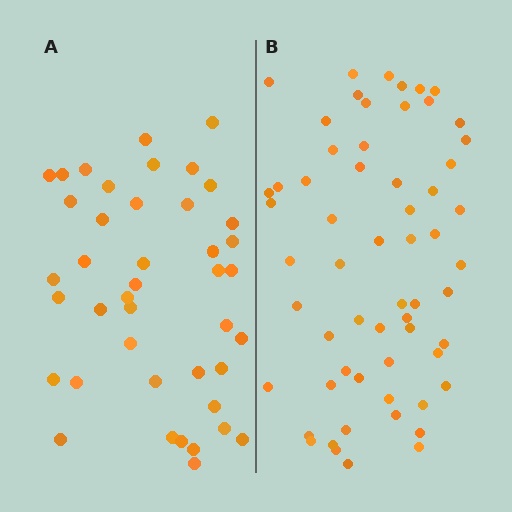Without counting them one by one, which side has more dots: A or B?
Region B (the right region) has more dots.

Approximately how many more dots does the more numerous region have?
Region B has approximately 20 more dots than region A.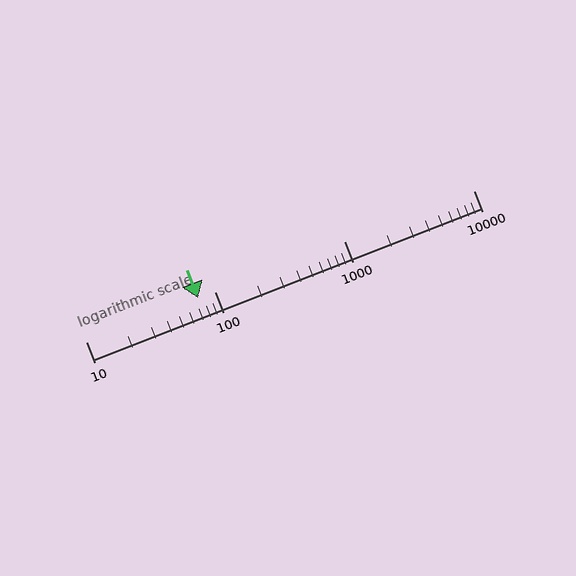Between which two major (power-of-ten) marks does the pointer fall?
The pointer is between 10 and 100.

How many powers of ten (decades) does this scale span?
The scale spans 3 decades, from 10 to 10000.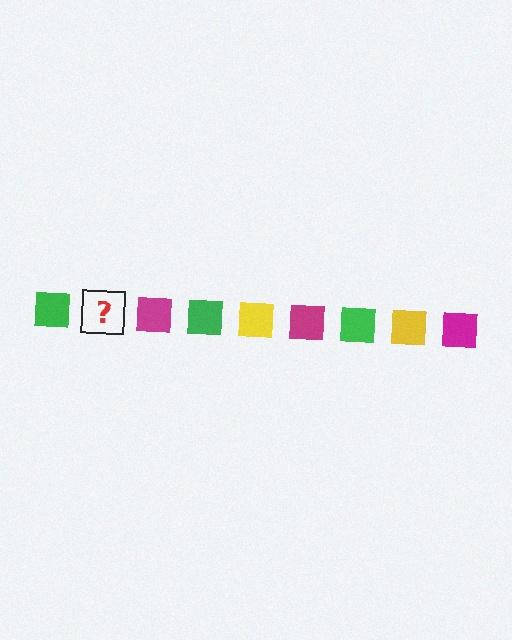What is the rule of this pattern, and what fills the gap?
The rule is that the pattern cycles through green, yellow, magenta squares. The gap should be filled with a yellow square.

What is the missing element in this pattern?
The missing element is a yellow square.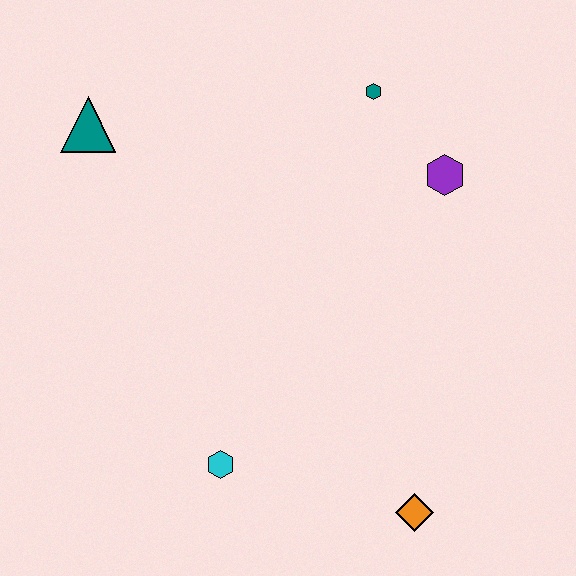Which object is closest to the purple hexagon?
The teal hexagon is closest to the purple hexagon.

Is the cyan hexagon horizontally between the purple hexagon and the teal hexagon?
No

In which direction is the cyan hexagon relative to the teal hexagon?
The cyan hexagon is below the teal hexagon.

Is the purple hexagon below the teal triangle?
Yes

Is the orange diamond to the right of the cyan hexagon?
Yes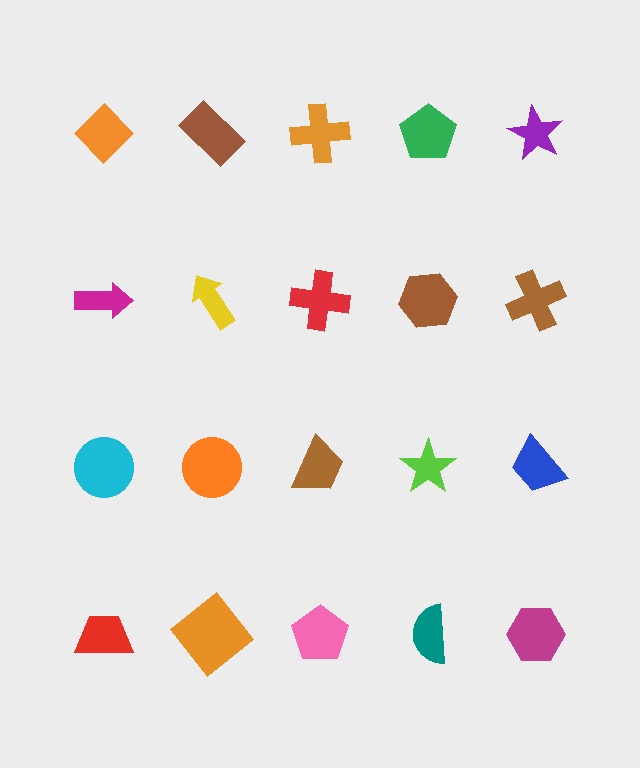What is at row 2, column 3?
A red cross.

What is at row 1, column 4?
A green pentagon.